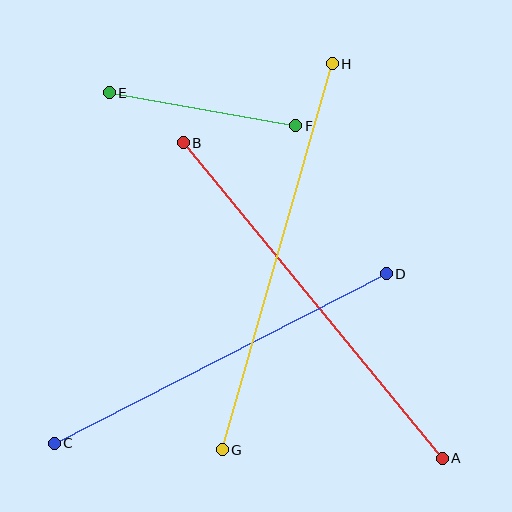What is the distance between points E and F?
The distance is approximately 190 pixels.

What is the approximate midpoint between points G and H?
The midpoint is at approximately (277, 257) pixels.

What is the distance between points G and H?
The distance is approximately 401 pixels.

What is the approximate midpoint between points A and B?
The midpoint is at approximately (313, 301) pixels.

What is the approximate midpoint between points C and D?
The midpoint is at approximately (220, 358) pixels.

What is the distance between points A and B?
The distance is approximately 408 pixels.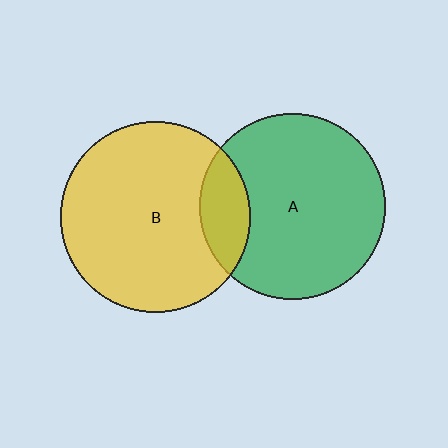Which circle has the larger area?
Circle B (yellow).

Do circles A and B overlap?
Yes.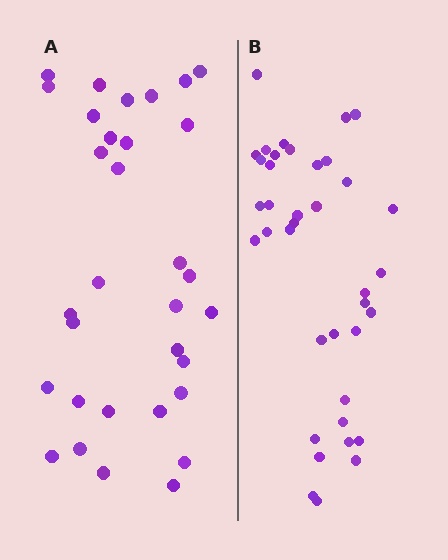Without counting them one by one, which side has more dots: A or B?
Region B (the right region) has more dots.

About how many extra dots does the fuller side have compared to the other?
Region B has about 6 more dots than region A.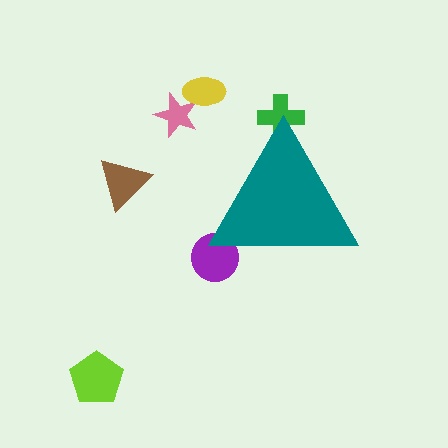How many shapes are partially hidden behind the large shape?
2 shapes are partially hidden.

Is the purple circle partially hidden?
Yes, the purple circle is partially hidden behind the teal triangle.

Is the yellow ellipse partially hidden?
No, the yellow ellipse is fully visible.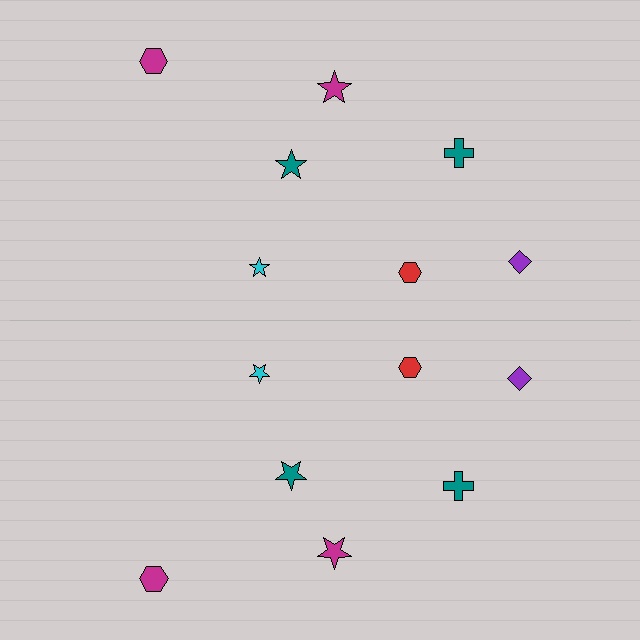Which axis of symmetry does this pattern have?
The pattern has a horizontal axis of symmetry running through the center of the image.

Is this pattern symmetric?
Yes, this pattern has bilateral (reflection) symmetry.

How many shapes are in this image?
There are 14 shapes in this image.